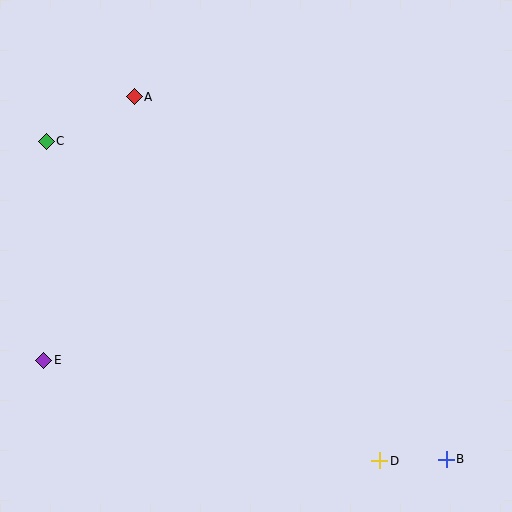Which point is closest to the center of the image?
Point A at (134, 97) is closest to the center.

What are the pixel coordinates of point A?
Point A is at (134, 97).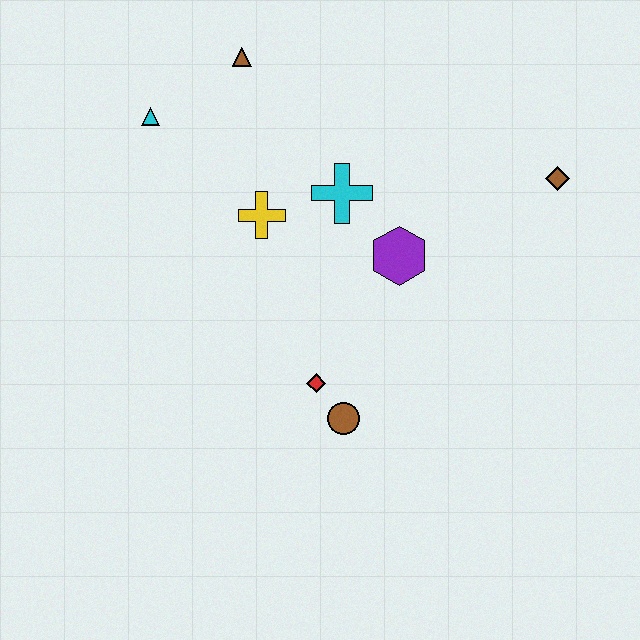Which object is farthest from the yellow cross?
The brown diamond is farthest from the yellow cross.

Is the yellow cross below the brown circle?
No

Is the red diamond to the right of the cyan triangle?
Yes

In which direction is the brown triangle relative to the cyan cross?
The brown triangle is above the cyan cross.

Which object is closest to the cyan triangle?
The brown triangle is closest to the cyan triangle.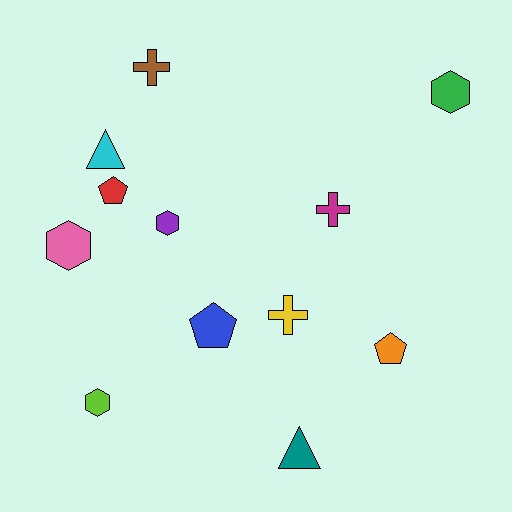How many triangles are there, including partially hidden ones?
There are 2 triangles.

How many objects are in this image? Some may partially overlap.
There are 12 objects.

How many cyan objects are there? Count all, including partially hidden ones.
There is 1 cyan object.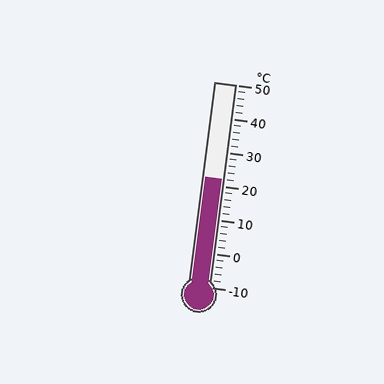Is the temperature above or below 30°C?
The temperature is below 30°C.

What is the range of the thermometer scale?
The thermometer scale ranges from -10°C to 50°C.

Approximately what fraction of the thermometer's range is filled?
The thermometer is filled to approximately 55% of its range.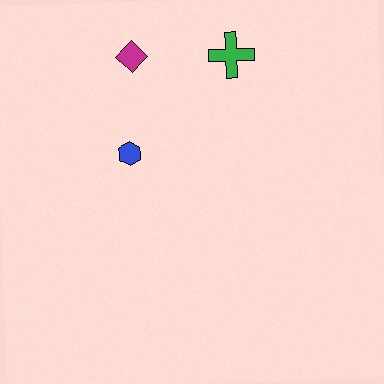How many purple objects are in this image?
There are no purple objects.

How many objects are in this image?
There are 3 objects.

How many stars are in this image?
There are no stars.